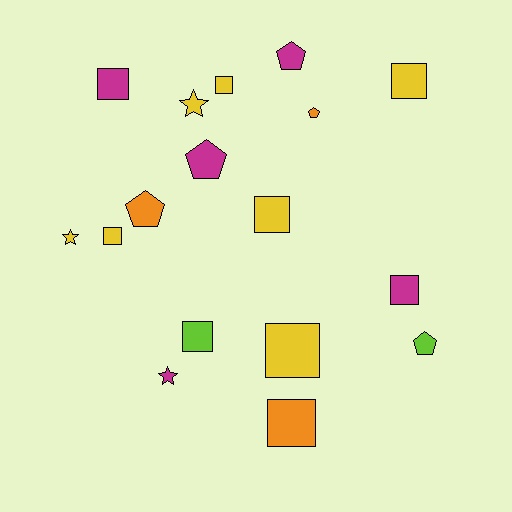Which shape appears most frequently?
Square, with 9 objects.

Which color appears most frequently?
Yellow, with 7 objects.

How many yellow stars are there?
There are 2 yellow stars.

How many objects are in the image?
There are 17 objects.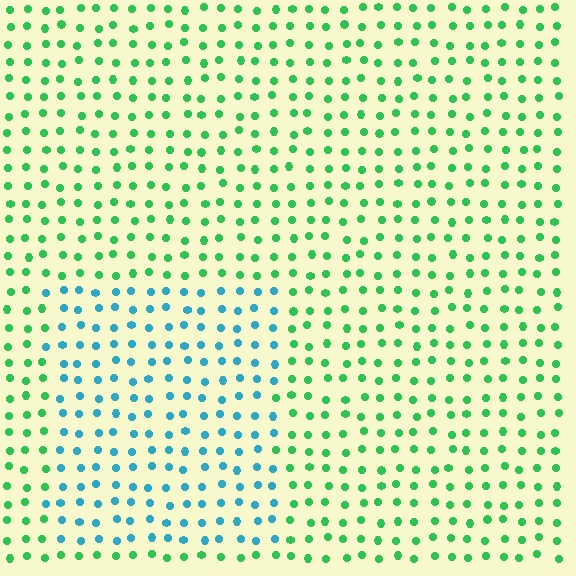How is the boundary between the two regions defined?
The boundary is defined purely by a slight shift in hue (about 56 degrees). Spacing, size, and orientation are identical on both sides.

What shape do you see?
I see a rectangle.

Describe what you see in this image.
The image is filled with small green elements in a uniform arrangement. A rectangle-shaped region is visible where the elements are tinted to a slightly different hue, forming a subtle color boundary.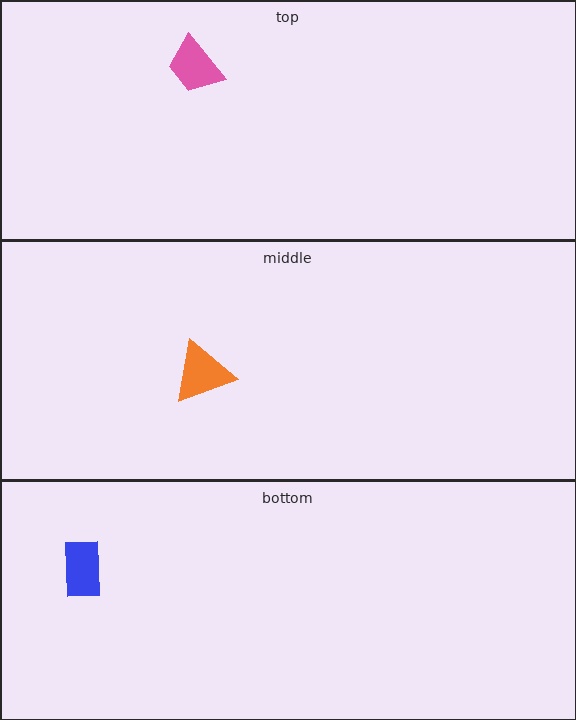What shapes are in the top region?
The pink trapezoid.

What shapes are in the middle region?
The orange triangle.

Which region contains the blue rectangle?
The bottom region.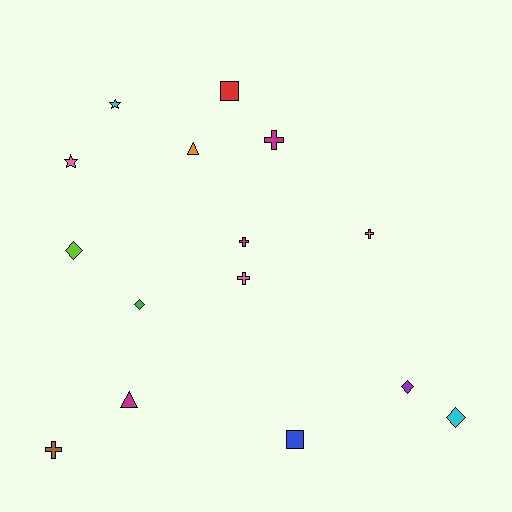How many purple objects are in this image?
There is 1 purple object.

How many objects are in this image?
There are 15 objects.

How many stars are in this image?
There are 2 stars.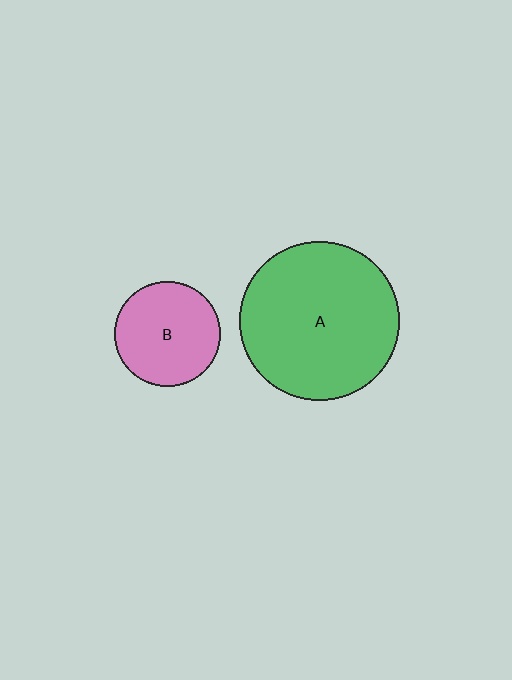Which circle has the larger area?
Circle A (green).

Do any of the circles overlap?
No, none of the circles overlap.